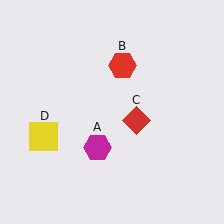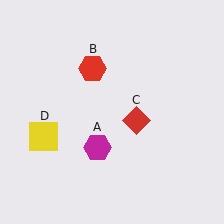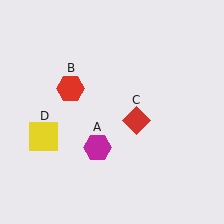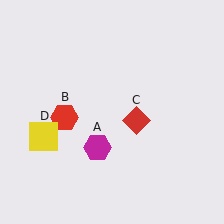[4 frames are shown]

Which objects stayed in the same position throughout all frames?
Magenta hexagon (object A) and red diamond (object C) and yellow square (object D) remained stationary.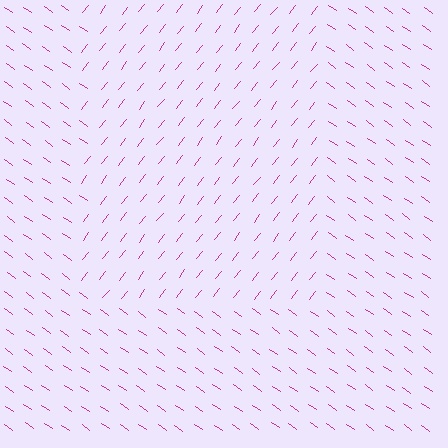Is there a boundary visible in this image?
Yes, there is a texture boundary formed by a change in line orientation.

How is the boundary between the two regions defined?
The boundary is defined purely by a change in line orientation (approximately 87 degrees difference). All lines are the same color and thickness.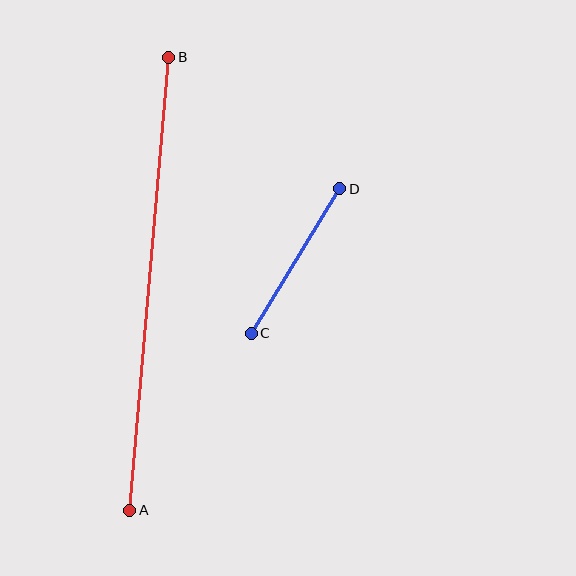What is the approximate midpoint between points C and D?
The midpoint is at approximately (295, 261) pixels.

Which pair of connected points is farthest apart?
Points A and B are farthest apart.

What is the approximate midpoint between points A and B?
The midpoint is at approximately (149, 284) pixels.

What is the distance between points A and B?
The distance is approximately 455 pixels.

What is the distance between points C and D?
The distance is approximately 169 pixels.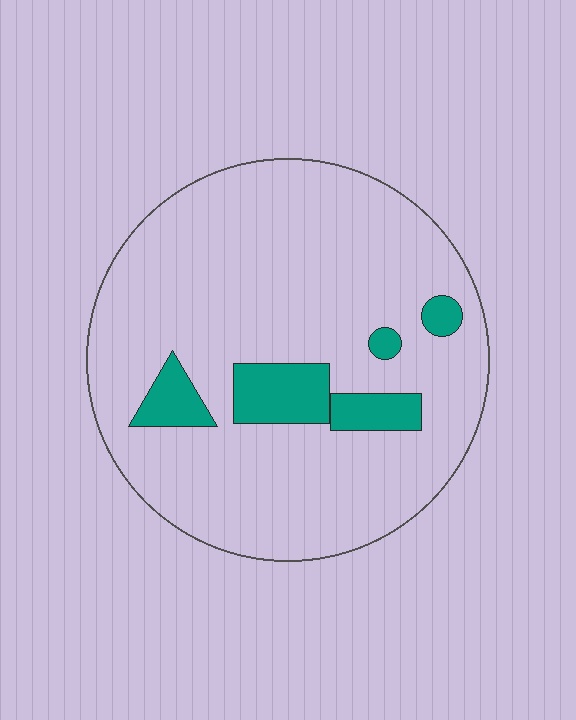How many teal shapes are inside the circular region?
5.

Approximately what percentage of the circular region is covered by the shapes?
Approximately 10%.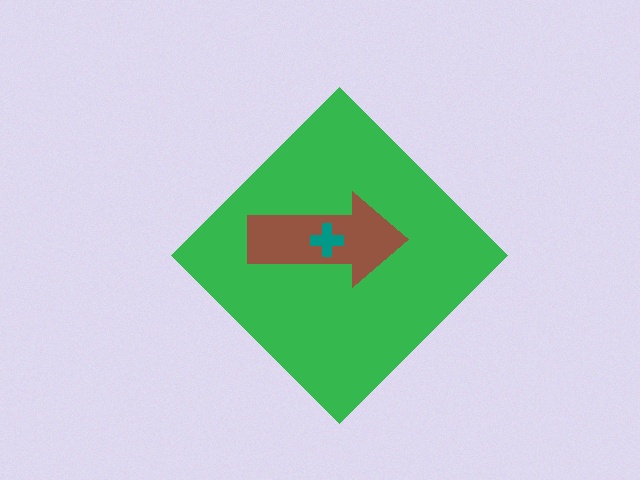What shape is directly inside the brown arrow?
The teal cross.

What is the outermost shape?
The green diamond.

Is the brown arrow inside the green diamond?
Yes.